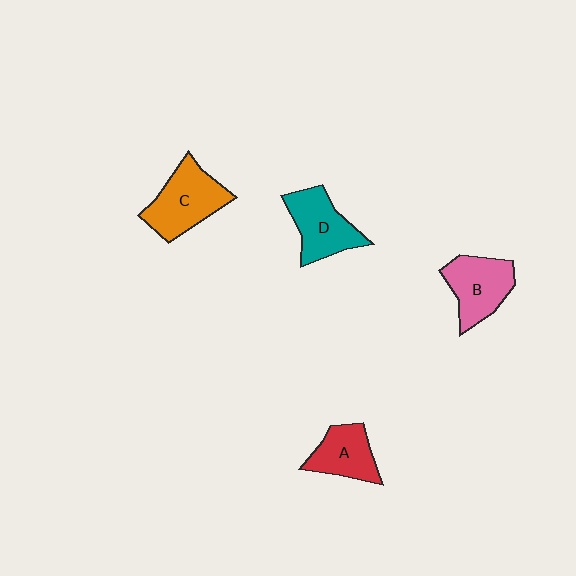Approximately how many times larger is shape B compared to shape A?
Approximately 1.2 times.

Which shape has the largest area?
Shape C (orange).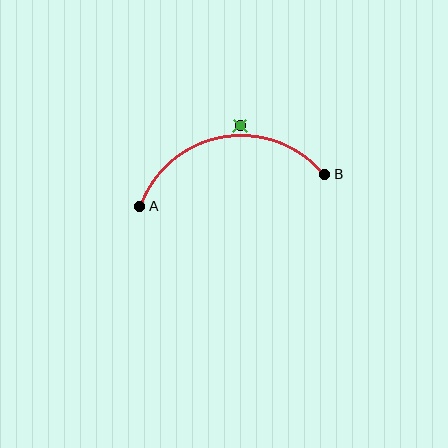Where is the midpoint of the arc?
The arc midpoint is the point on the curve farthest from the straight line joining A and B. It sits above that line.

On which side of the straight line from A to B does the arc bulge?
The arc bulges above the straight line connecting A and B.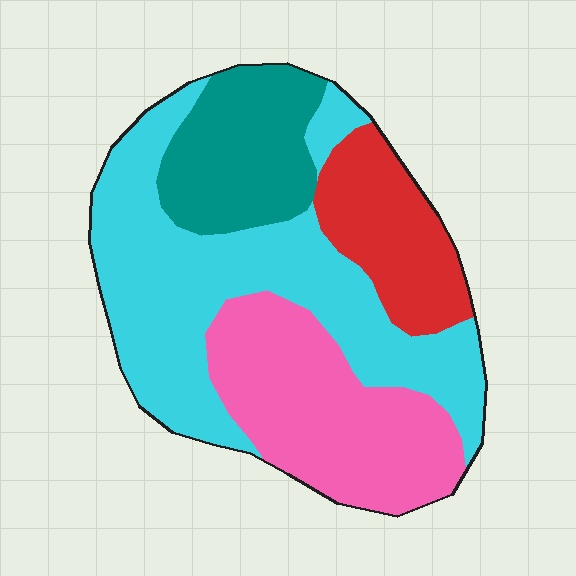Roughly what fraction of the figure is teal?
Teal covers around 15% of the figure.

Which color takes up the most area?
Cyan, at roughly 40%.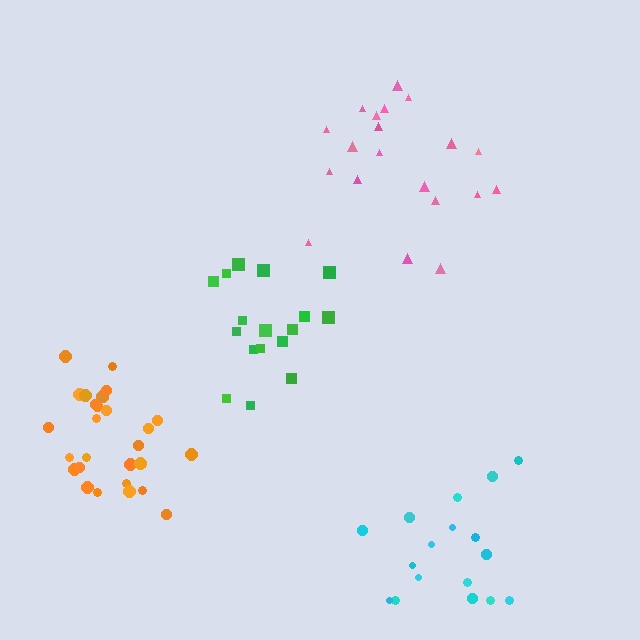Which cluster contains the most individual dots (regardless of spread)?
Orange (29).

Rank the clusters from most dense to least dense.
orange, green, cyan, pink.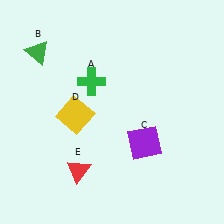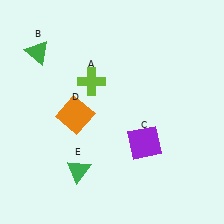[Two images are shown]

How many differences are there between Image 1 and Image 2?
There are 3 differences between the two images.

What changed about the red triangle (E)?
In Image 1, E is red. In Image 2, it changed to green.